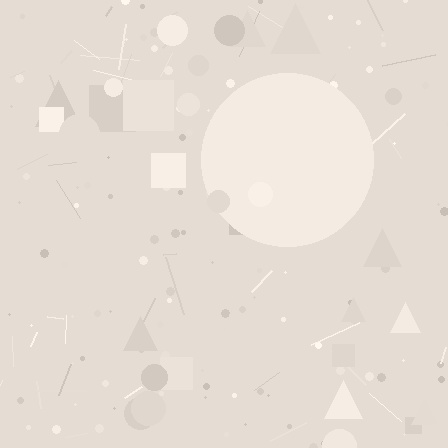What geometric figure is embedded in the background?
A circle is embedded in the background.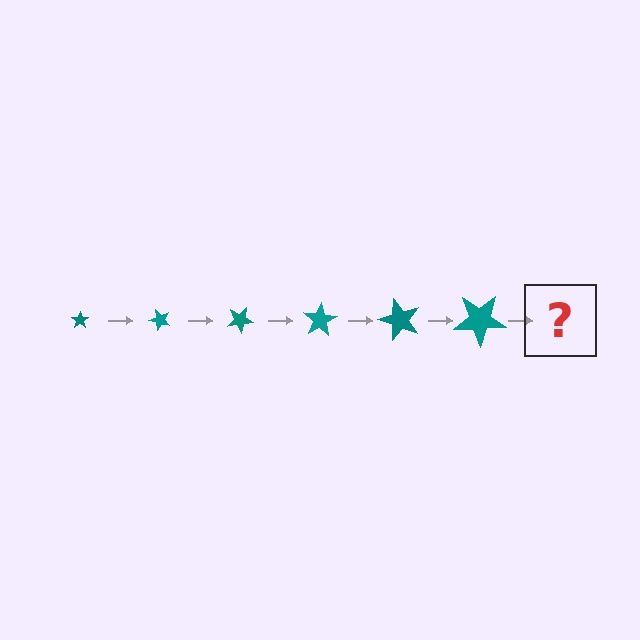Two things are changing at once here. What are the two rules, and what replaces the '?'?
The two rules are that the star grows larger each step and it rotates 50 degrees each step. The '?' should be a star, larger than the previous one and rotated 300 degrees from the start.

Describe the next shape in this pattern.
It should be a star, larger than the previous one and rotated 300 degrees from the start.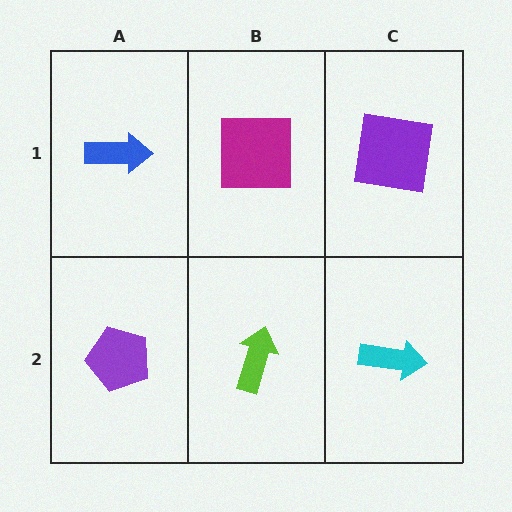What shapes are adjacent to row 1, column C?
A cyan arrow (row 2, column C), a magenta square (row 1, column B).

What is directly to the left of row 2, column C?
A lime arrow.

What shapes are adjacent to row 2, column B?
A magenta square (row 1, column B), a purple pentagon (row 2, column A), a cyan arrow (row 2, column C).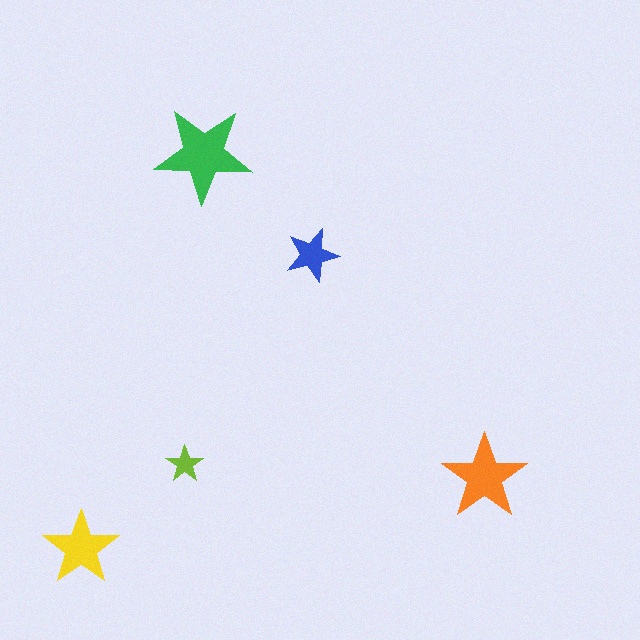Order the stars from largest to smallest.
the green one, the orange one, the yellow one, the blue one, the lime one.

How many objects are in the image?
There are 5 objects in the image.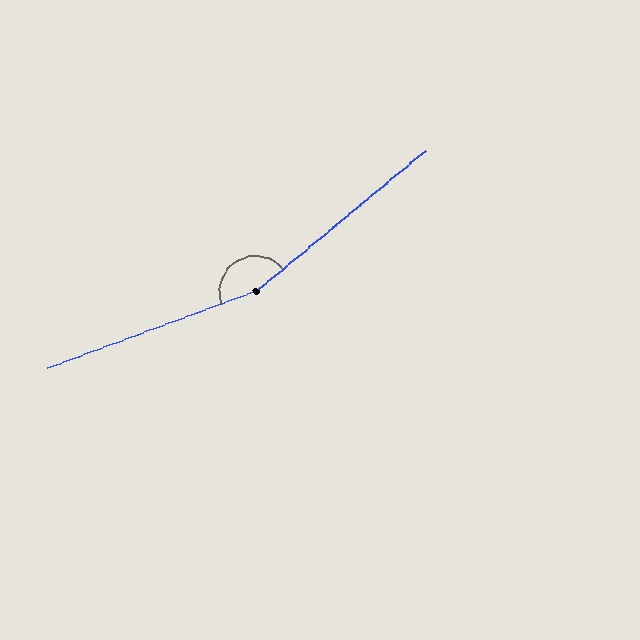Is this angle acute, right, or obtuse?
It is obtuse.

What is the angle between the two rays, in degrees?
Approximately 160 degrees.